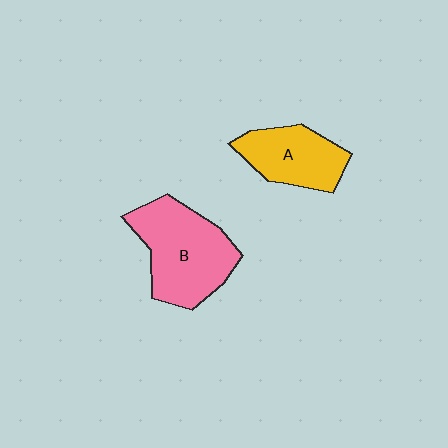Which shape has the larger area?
Shape B (pink).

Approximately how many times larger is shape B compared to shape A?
Approximately 1.5 times.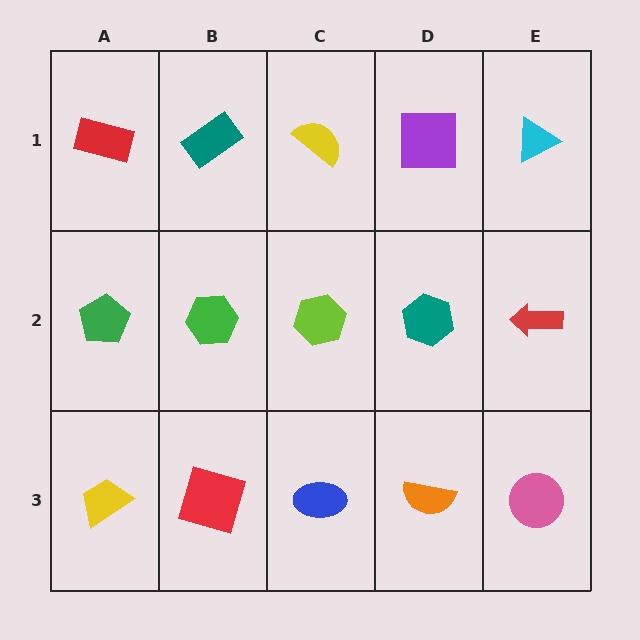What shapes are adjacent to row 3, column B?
A green hexagon (row 2, column B), a yellow trapezoid (row 3, column A), a blue ellipse (row 3, column C).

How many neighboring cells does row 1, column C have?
3.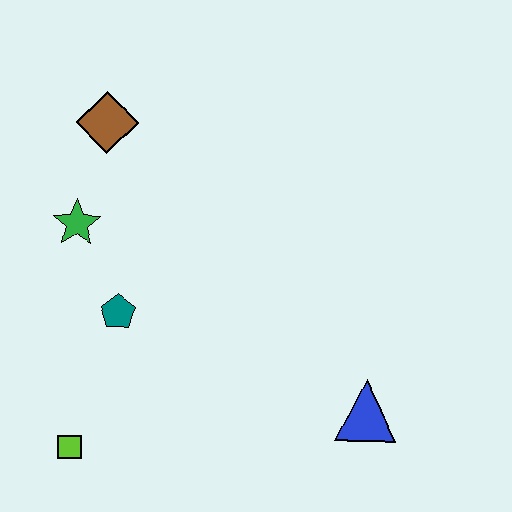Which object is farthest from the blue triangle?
The brown diamond is farthest from the blue triangle.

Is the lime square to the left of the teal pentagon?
Yes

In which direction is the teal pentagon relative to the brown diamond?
The teal pentagon is below the brown diamond.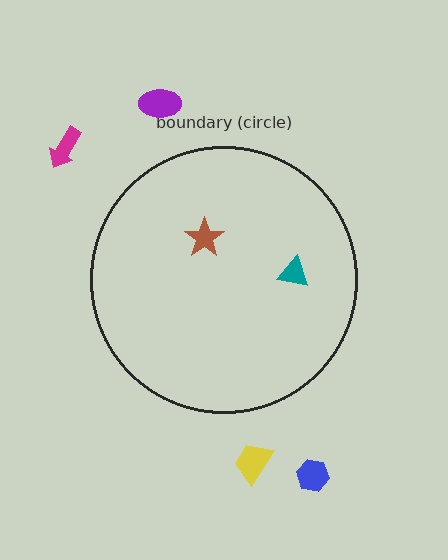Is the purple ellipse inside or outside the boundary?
Outside.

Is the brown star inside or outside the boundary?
Inside.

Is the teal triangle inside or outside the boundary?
Inside.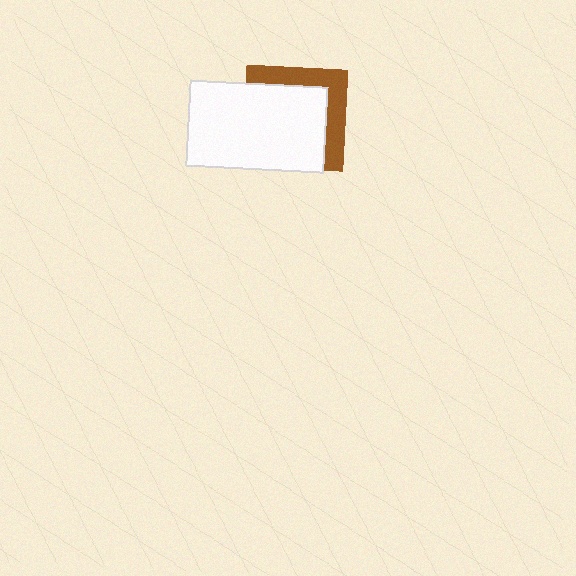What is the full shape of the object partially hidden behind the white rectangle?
The partially hidden object is a brown square.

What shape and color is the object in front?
The object in front is a white rectangle.